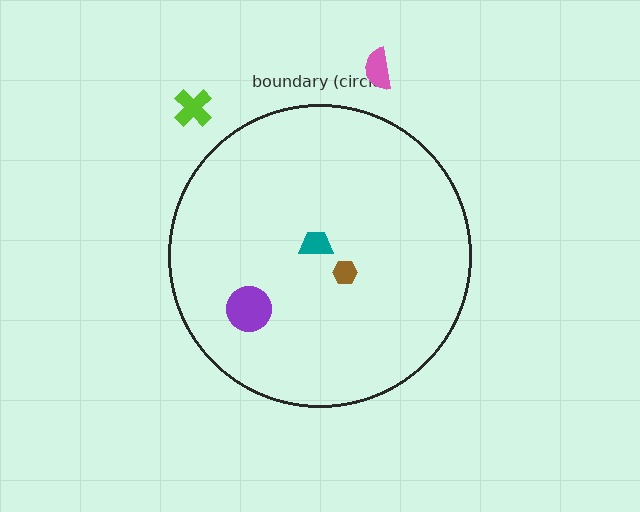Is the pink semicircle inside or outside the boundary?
Outside.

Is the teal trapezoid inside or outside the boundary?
Inside.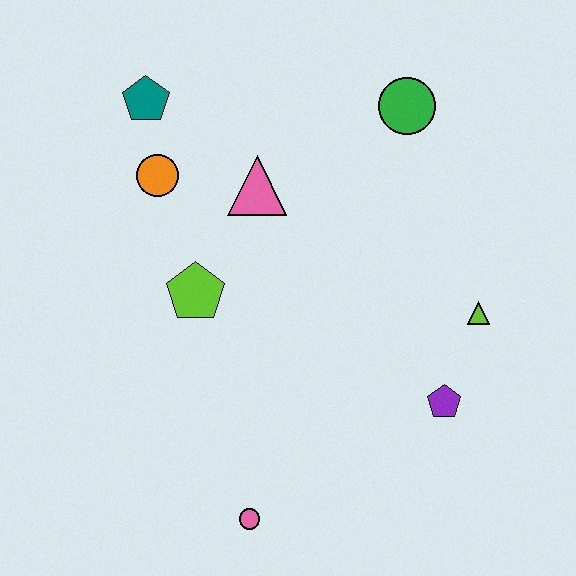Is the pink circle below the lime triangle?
Yes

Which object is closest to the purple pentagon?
The lime triangle is closest to the purple pentagon.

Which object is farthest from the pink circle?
The green circle is farthest from the pink circle.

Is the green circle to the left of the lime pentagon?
No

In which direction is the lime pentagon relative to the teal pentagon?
The lime pentagon is below the teal pentagon.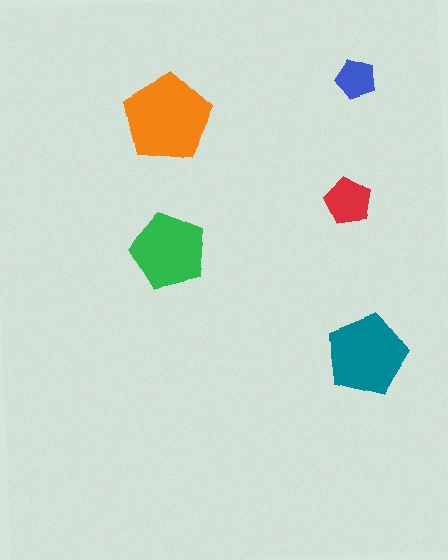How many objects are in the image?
There are 5 objects in the image.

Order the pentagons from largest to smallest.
the orange one, the teal one, the green one, the red one, the blue one.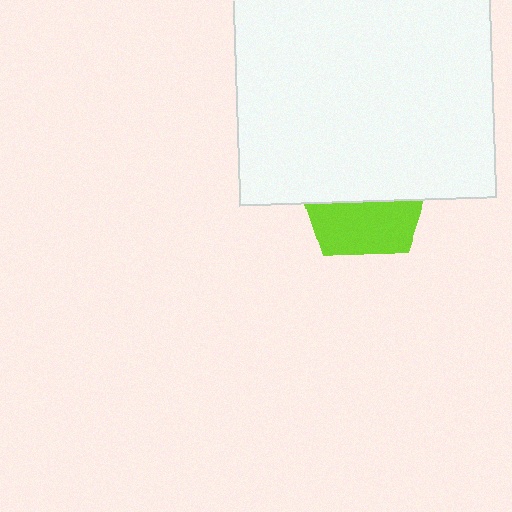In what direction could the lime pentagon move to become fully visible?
The lime pentagon could move down. That would shift it out from behind the white rectangle entirely.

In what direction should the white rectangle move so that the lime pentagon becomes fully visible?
The white rectangle should move up. That is the shortest direction to clear the overlap and leave the lime pentagon fully visible.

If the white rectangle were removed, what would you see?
You would see the complete lime pentagon.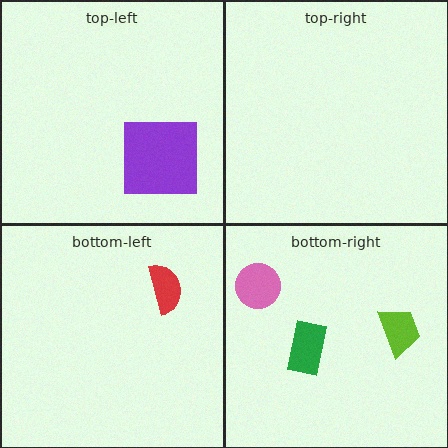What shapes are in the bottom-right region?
The green rectangle, the pink circle, the lime trapezoid.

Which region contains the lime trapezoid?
The bottom-right region.